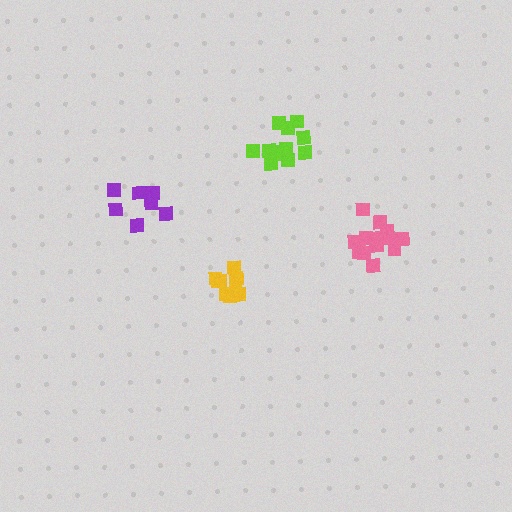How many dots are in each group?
Group 1: 7 dots, Group 2: 9 dots, Group 3: 13 dots, Group 4: 12 dots (41 total).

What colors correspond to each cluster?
The clusters are colored: purple, yellow, pink, lime.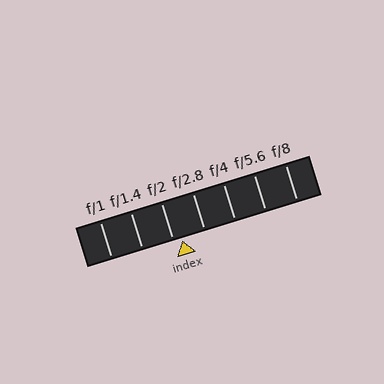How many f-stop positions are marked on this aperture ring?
There are 7 f-stop positions marked.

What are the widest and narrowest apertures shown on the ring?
The widest aperture shown is f/1 and the narrowest is f/8.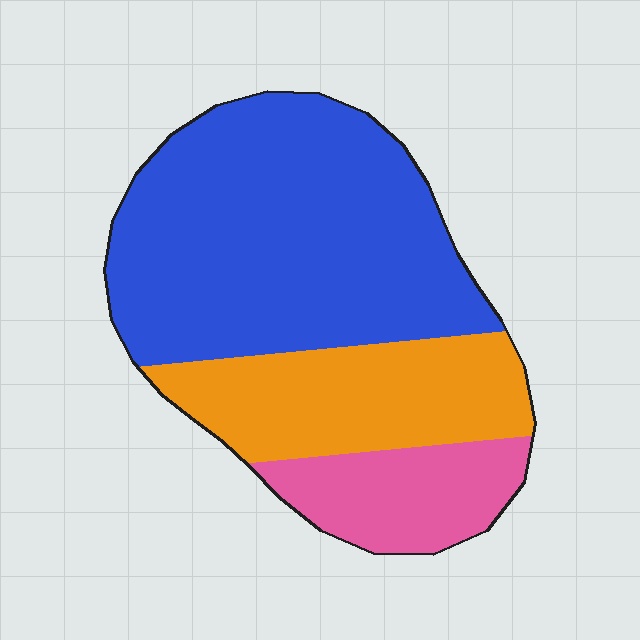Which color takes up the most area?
Blue, at roughly 55%.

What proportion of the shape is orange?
Orange covers 26% of the shape.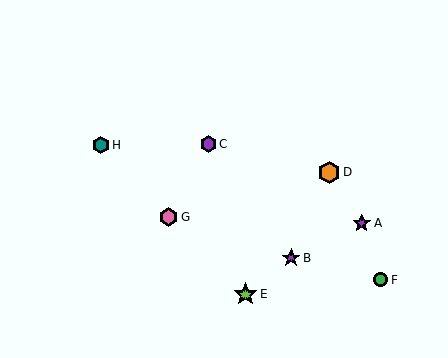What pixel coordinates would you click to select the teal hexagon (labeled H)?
Click at (101, 145) to select the teal hexagon H.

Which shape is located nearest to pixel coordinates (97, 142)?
The teal hexagon (labeled H) at (101, 145) is nearest to that location.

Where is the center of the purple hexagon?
The center of the purple hexagon is at (208, 144).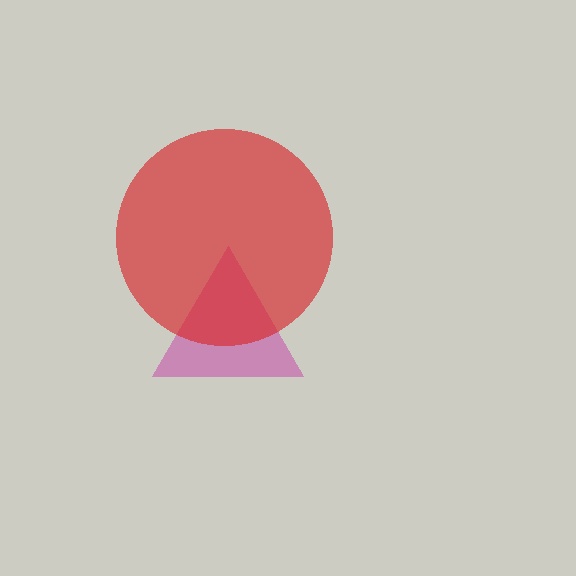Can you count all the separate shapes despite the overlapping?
Yes, there are 2 separate shapes.